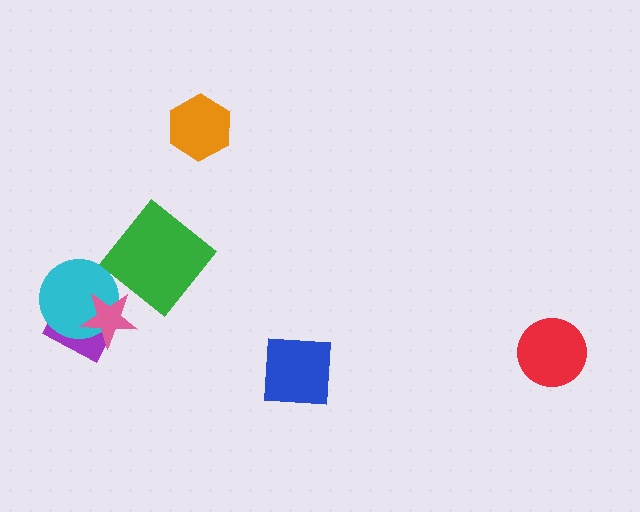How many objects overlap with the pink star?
2 objects overlap with the pink star.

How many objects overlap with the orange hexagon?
0 objects overlap with the orange hexagon.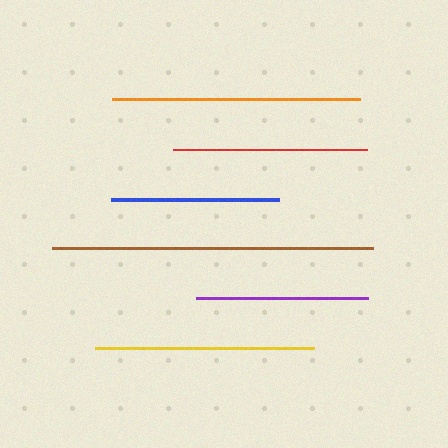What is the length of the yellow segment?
The yellow segment is approximately 219 pixels long.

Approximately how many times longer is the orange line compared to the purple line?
The orange line is approximately 1.4 times the length of the purple line.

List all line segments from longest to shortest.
From longest to shortest: brown, orange, yellow, red, purple, blue.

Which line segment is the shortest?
The blue line is the shortest at approximately 168 pixels.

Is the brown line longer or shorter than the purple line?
The brown line is longer than the purple line.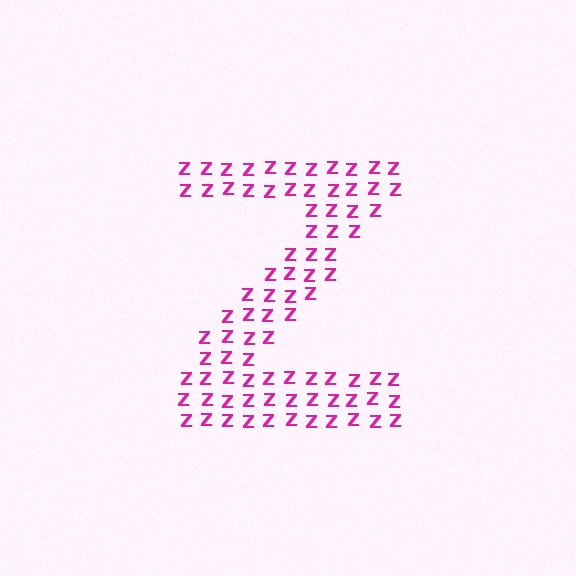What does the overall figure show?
The overall figure shows the letter Z.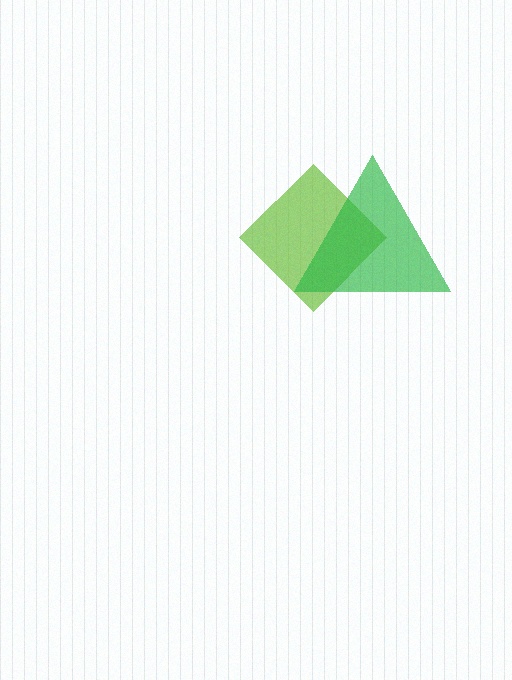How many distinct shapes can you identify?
There are 2 distinct shapes: a lime diamond, a green triangle.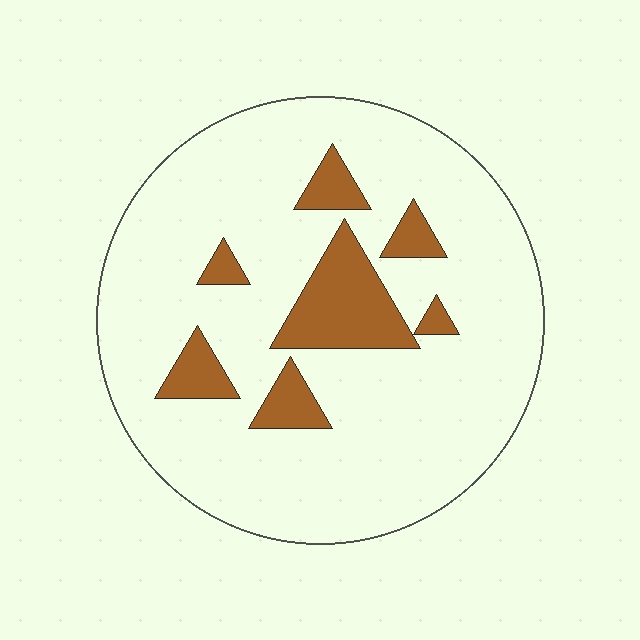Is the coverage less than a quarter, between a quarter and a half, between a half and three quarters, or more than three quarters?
Less than a quarter.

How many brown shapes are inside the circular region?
7.